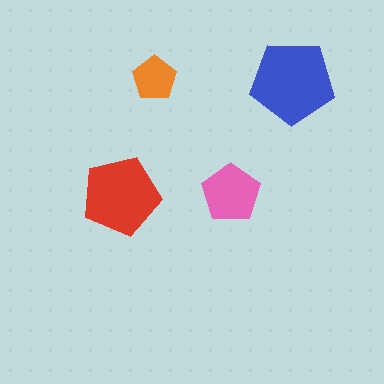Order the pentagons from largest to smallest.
the blue one, the red one, the pink one, the orange one.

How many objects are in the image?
There are 4 objects in the image.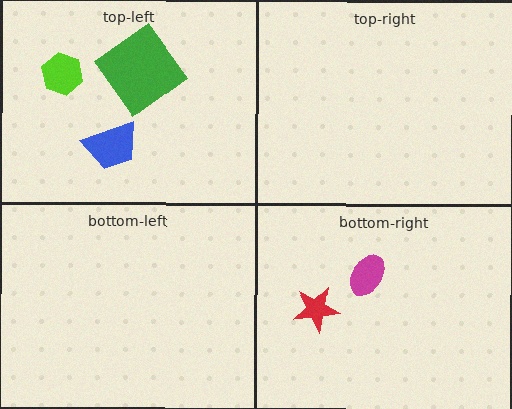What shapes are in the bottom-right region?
The magenta ellipse, the red star.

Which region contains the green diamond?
The top-left region.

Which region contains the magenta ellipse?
The bottom-right region.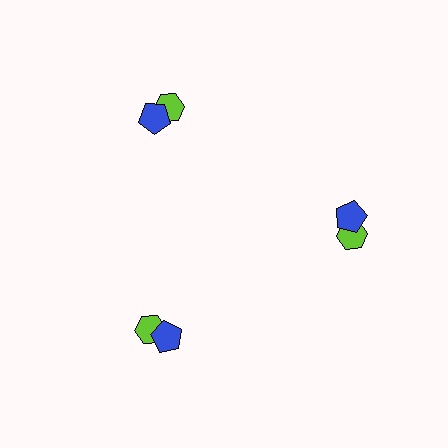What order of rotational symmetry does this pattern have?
This pattern has 3-fold rotational symmetry.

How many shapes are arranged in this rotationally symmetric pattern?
There are 6 shapes, arranged in 3 groups of 2.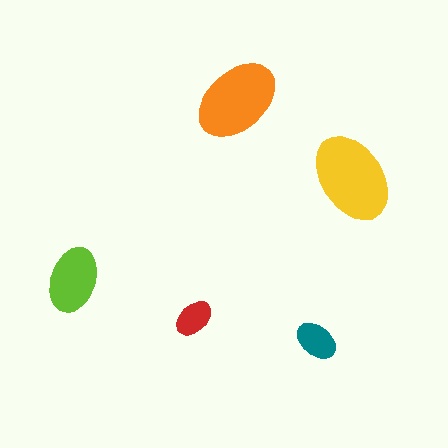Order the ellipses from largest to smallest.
the yellow one, the orange one, the lime one, the teal one, the red one.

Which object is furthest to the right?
The yellow ellipse is rightmost.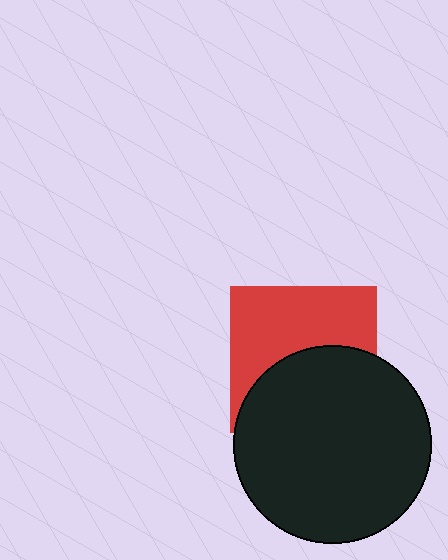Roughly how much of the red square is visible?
About half of it is visible (roughly 52%).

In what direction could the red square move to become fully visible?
The red square could move up. That would shift it out from behind the black circle entirely.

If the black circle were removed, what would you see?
You would see the complete red square.